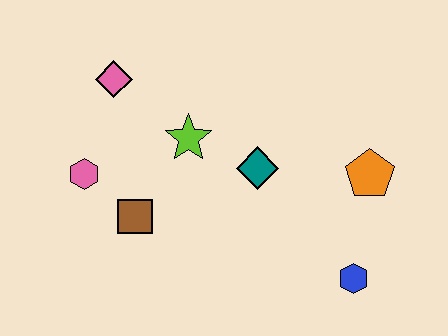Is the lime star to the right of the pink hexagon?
Yes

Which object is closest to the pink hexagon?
The brown square is closest to the pink hexagon.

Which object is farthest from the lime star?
The blue hexagon is farthest from the lime star.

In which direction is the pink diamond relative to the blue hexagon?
The pink diamond is to the left of the blue hexagon.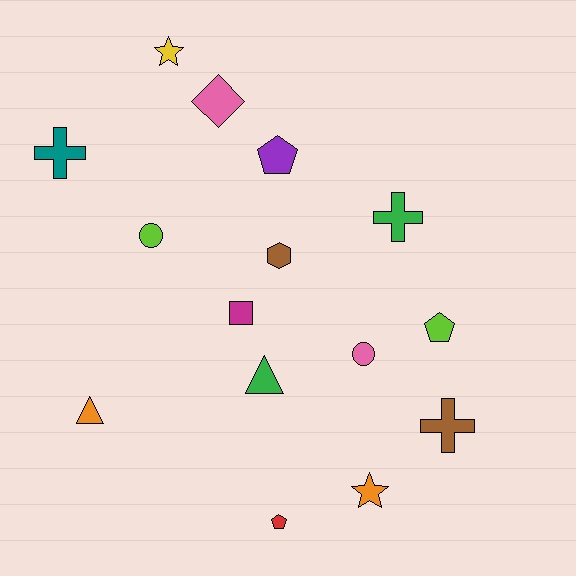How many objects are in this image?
There are 15 objects.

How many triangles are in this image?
There are 2 triangles.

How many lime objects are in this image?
There are 2 lime objects.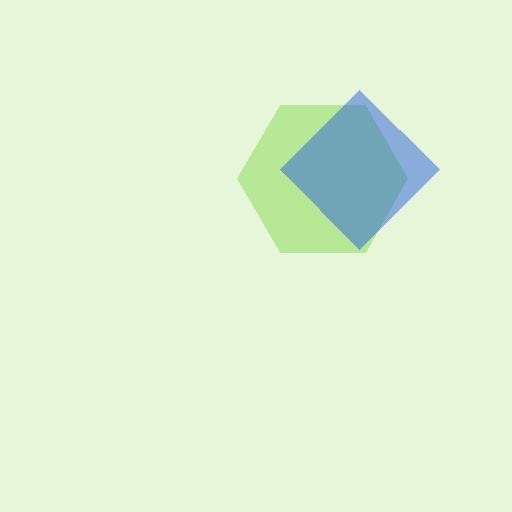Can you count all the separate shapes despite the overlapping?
Yes, there are 2 separate shapes.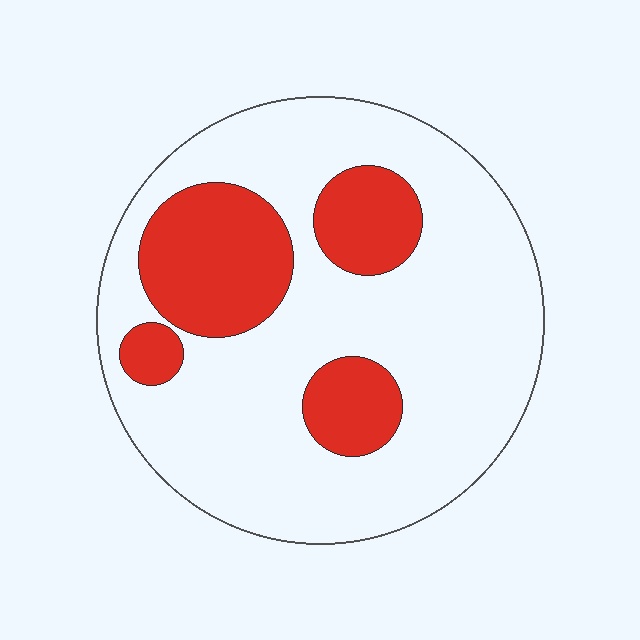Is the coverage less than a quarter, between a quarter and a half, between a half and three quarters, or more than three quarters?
Between a quarter and a half.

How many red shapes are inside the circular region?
4.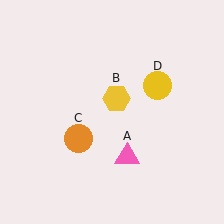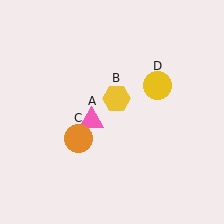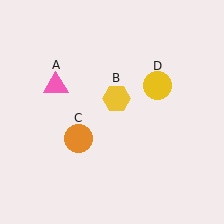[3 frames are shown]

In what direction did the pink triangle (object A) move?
The pink triangle (object A) moved up and to the left.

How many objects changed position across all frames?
1 object changed position: pink triangle (object A).